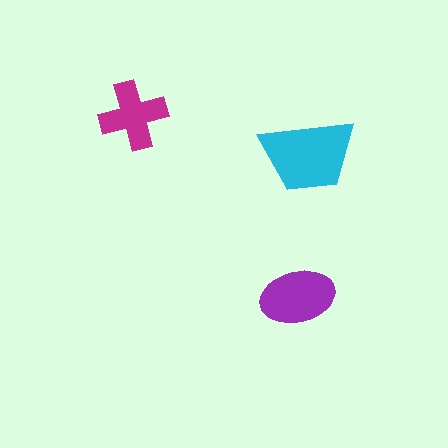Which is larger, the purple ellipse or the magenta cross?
The purple ellipse.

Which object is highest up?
The magenta cross is topmost.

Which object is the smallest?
The magenta cross.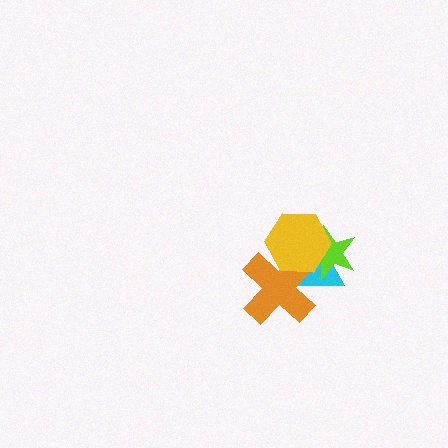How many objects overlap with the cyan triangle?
3 objects overlap with the cyan triangle.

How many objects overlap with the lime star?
2 objects overlap with the lime star.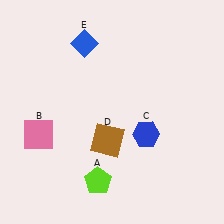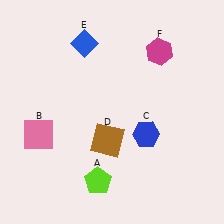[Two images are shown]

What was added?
A magenta hexagon (F) was added in Image 2.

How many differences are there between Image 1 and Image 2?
There is 1 difference between the two images.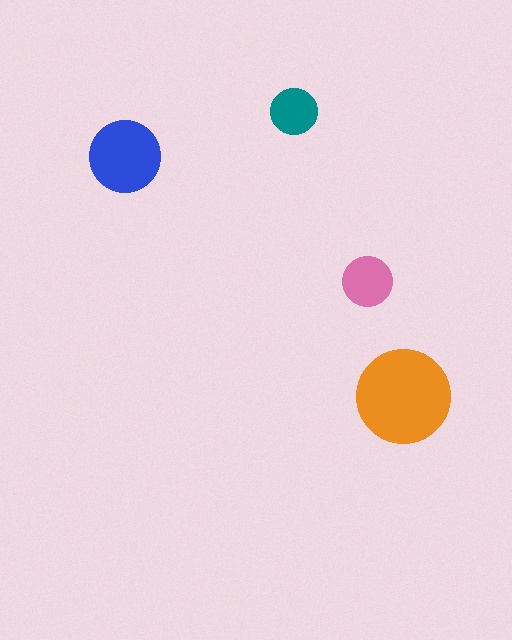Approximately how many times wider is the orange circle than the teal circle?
About 2 times wider.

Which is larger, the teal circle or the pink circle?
The pink one.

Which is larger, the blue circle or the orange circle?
The orange one.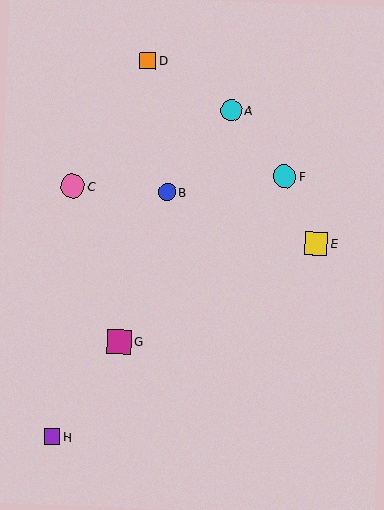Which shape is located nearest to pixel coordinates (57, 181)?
The pink circle (labeled C) at (72, 186) is nearest to that location.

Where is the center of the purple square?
The center of the purple square is at (52, 437).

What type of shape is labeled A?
Shape A is a cyan circle.